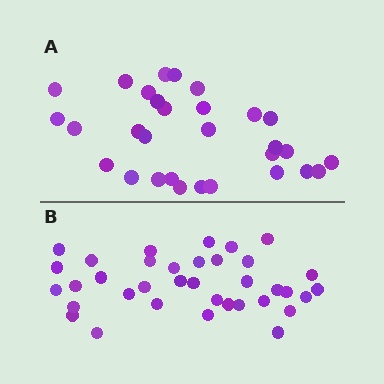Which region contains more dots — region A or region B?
Region B (the bottom region) has more dots.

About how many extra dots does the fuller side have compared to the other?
Region B has about 6 more dots than region A.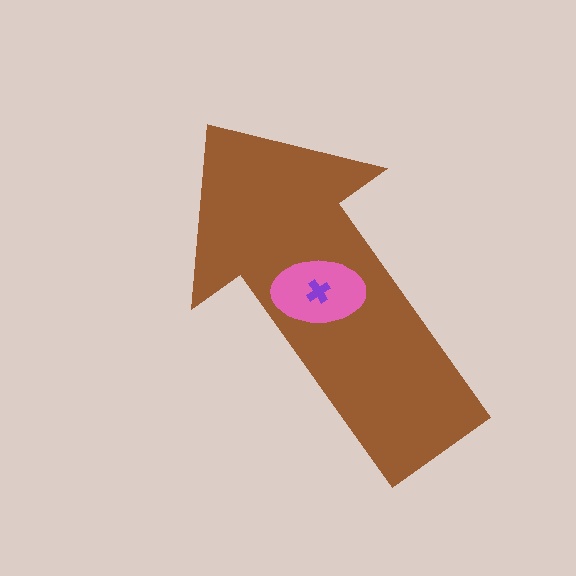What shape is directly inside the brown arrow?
The pink ellipse.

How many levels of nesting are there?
3.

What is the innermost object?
The purple cross.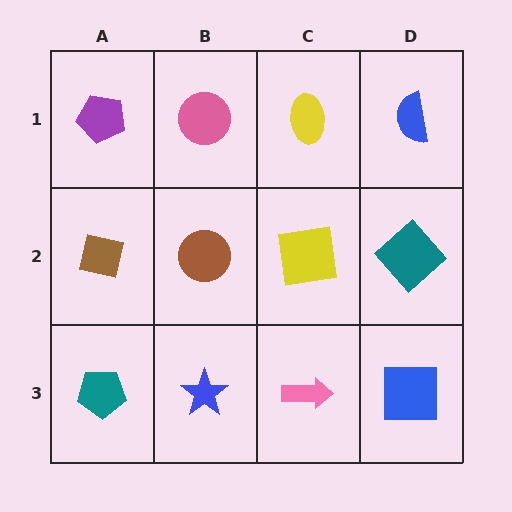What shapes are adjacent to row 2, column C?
A yellow ellipse (row 1, column C), a pink arrow (row 3, column C), a brown circle (row 2, column B), a teal diamond (row 2, column D).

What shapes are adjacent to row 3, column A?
A brown square (row 2, column A), a blue star (row 3, column B).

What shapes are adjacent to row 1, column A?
A brown square (row 2, column A), a pink circle (row 1, column B).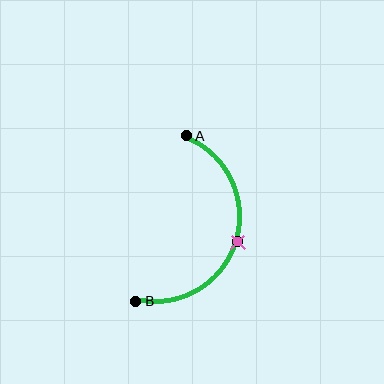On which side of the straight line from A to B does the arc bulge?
The arc bulges to the right of the straight line connecting A and B.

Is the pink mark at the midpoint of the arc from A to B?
Yes. The pink mark lies on the arc at equal arc-length from both A and B — it is the arc midpoint.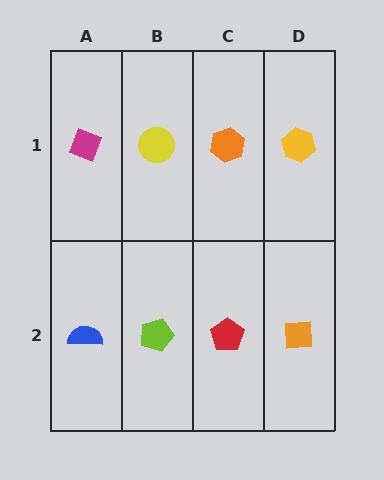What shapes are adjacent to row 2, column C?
An orange hexagon (row 1, column C), a lime pentagon (row 2, column B), an orange square (row 2, column D).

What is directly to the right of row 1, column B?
An orange hexagon.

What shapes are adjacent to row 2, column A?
A magenta diamond (row 1, column A), a lime pentagon (row 2, column B).